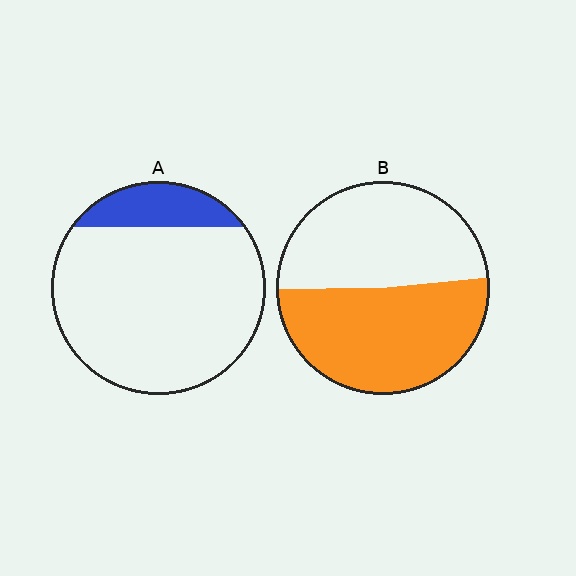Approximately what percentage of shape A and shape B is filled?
A is approximately 15% and B is approximately 50%.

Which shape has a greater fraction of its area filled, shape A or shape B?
Shape B.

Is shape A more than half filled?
No.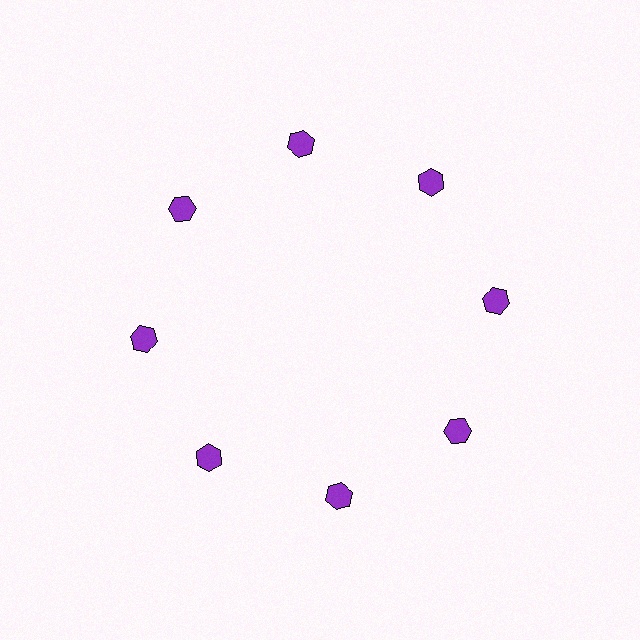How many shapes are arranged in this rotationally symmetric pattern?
There are 8 shapes, arranged in 8 groups of 1.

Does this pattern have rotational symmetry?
Yes, this pattern has 8-fold rotational symmetry. It looks the same after rotating 45 degrees around the center.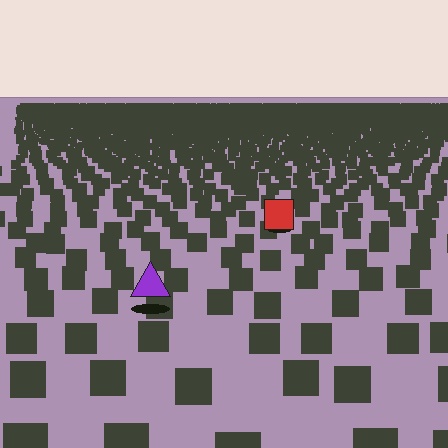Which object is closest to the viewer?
The purple triangle is closest. The texture marks near it are larger and more spread out.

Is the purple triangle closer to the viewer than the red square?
Yes. The purple triangle is closer — you can tell from the texture gradient: the ground texture is coarser near it.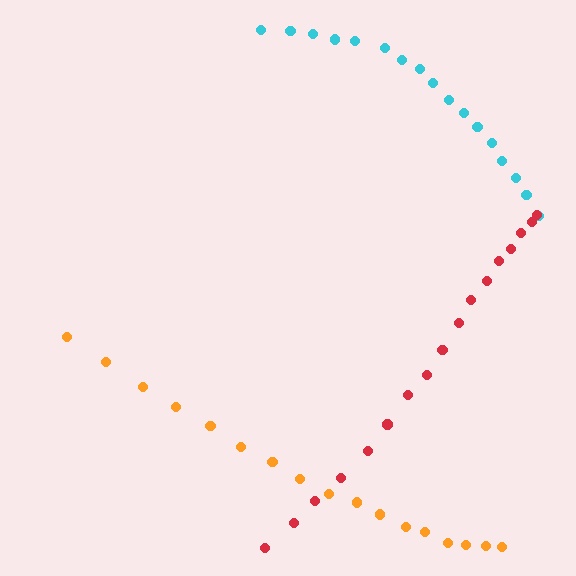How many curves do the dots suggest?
There are 3 distinct paths.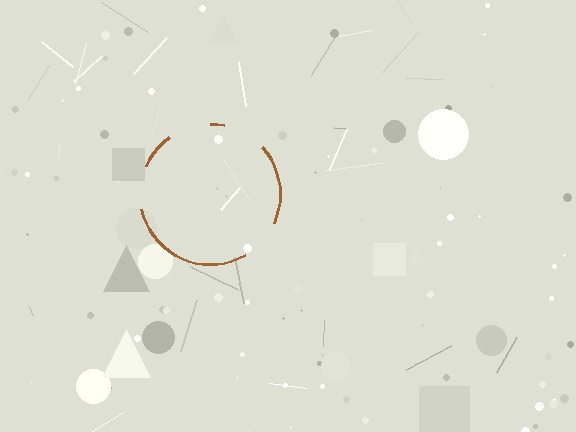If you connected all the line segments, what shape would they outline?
They would outline a circle.